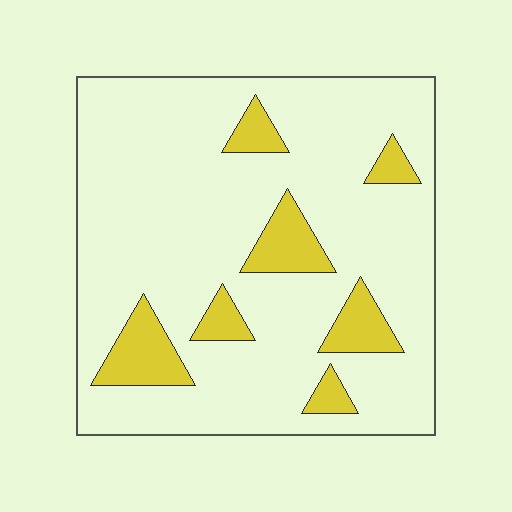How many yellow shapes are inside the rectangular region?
7.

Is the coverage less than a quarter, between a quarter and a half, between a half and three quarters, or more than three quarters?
Less than a quarter.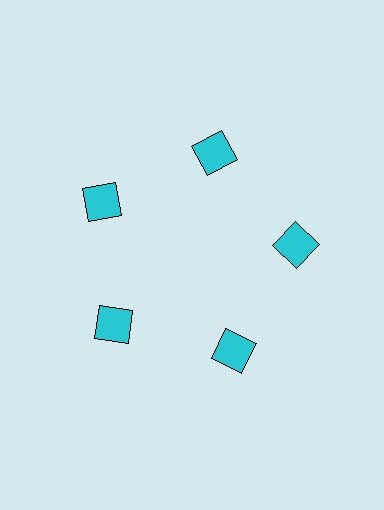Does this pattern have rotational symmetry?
Yes, this pattern has 5-fold rotational symmetry. It looks the same after rotating 72 degrees around the center.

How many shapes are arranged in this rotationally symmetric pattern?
There are 5 shapes, arranged in 5 groups of 1.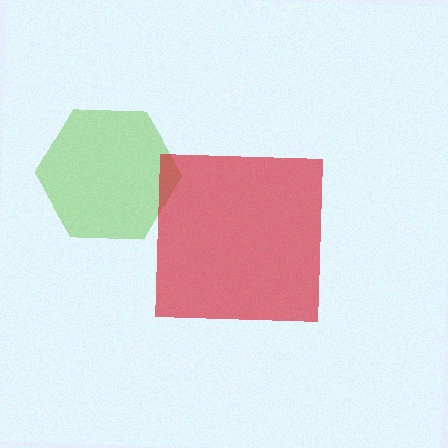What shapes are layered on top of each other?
The layered shapes are: a lime hexagon, a red square.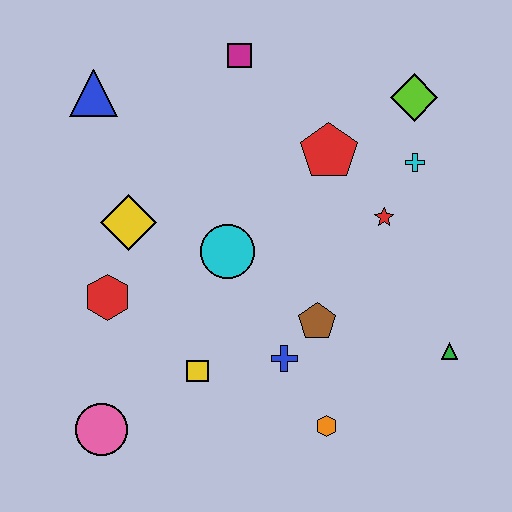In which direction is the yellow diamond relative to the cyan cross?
The yellow diamond is to the left of the cyan cross.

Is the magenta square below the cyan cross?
No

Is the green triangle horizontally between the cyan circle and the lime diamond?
No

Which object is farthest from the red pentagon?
The pink circle is farthest from the red pentagon.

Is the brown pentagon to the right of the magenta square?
Yes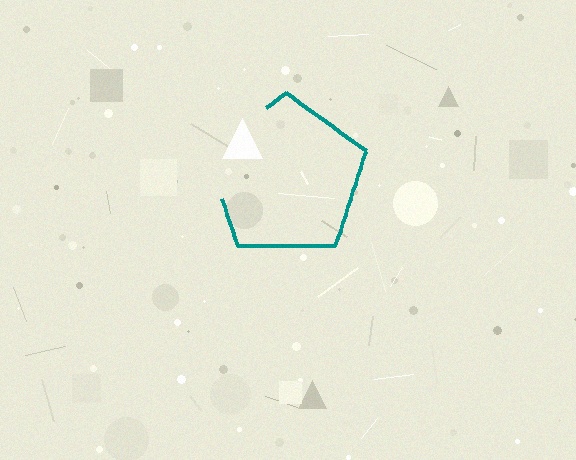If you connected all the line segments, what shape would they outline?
They would outline a pentagon.